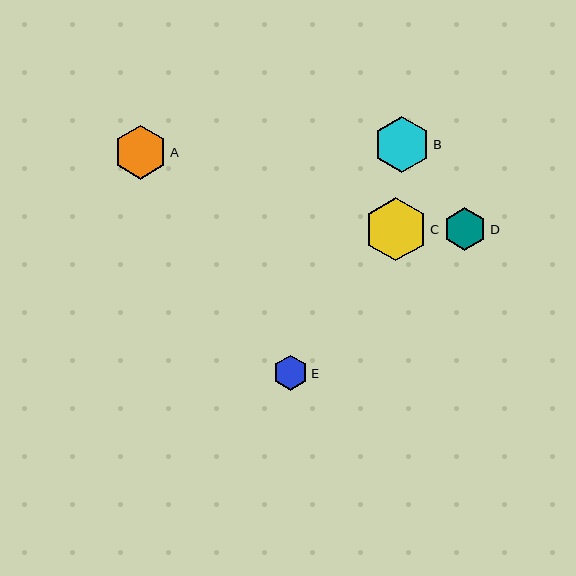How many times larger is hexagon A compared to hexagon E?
Hexagon A is approximately 1.5 times the size of hexagon E.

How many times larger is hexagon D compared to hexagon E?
Hexagon D is approximately 1.3 times the size of hexagon E.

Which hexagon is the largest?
Hexagon C is the largest with a size of approximately 63 pixels.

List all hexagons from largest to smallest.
From largest to smallest: C, B, A, D, E.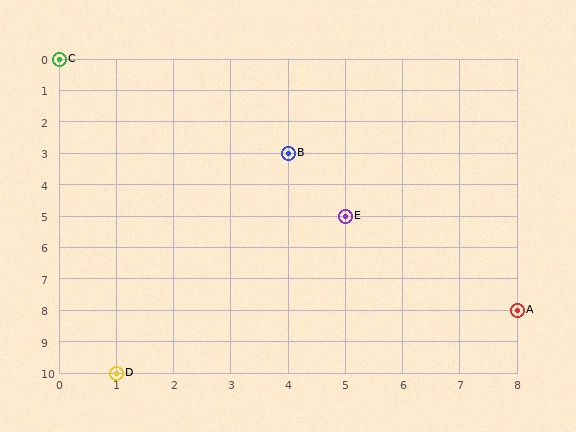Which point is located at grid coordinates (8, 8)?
Point A is at (8, 8).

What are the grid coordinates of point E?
Point E is at grid coordinates (5, 5).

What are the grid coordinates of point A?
Point A is at grid coordinates (8, 8).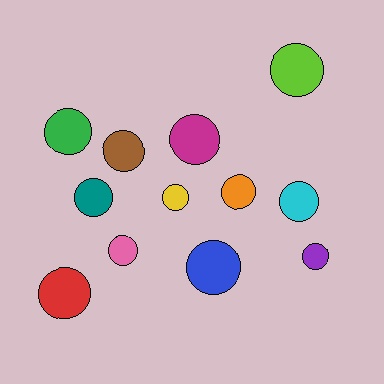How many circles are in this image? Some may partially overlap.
There are 12 circles.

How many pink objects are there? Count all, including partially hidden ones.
There is 1 pink object.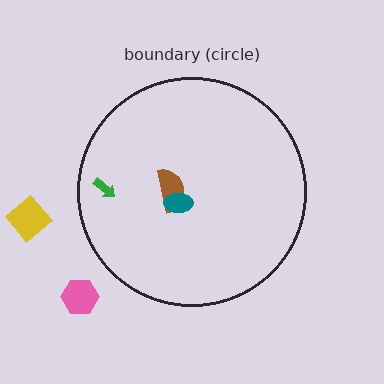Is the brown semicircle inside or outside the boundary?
Inside.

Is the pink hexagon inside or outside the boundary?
Outside.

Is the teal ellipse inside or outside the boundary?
Inside.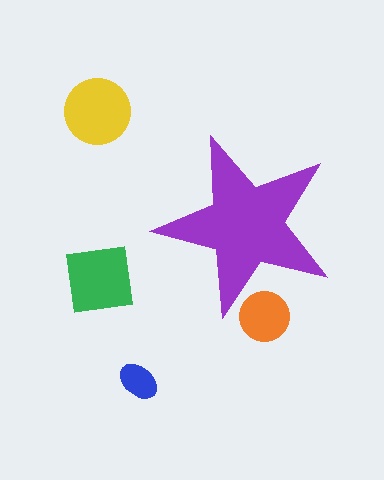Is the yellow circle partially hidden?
No, the yellow circle is fully visible.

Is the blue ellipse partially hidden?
No, the blue ellipse is fully visible.